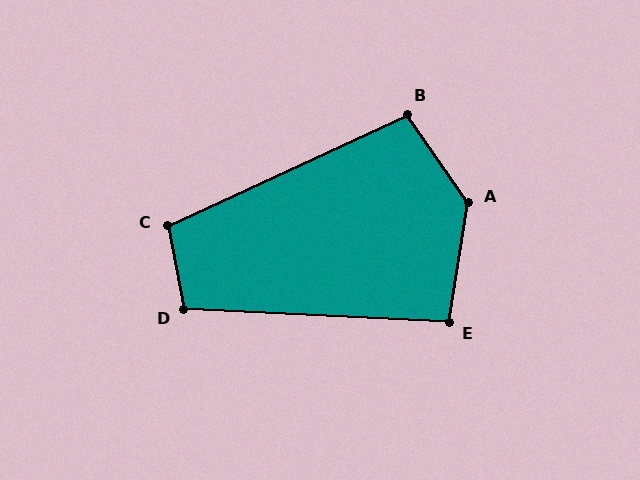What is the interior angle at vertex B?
Approximately 100 degrees (obtuse).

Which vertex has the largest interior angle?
A, at approximately 136 degrees.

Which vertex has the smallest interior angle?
E, at approximately 96 degrees.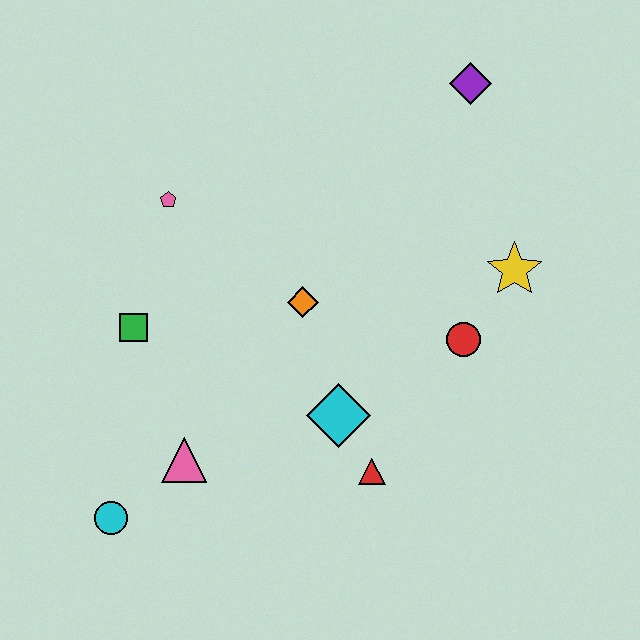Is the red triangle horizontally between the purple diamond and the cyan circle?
Yes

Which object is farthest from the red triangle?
The purple diamond is farthest from the red triangle.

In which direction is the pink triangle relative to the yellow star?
The pink triangle is to the left of the yellow star.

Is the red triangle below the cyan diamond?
Yes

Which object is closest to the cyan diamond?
The red triangle is closest to the cyan diamond.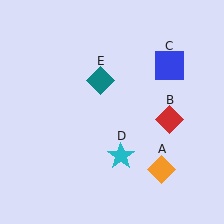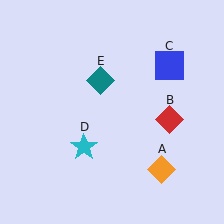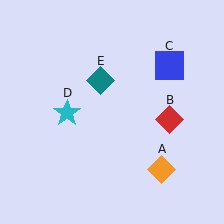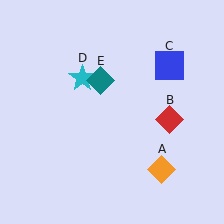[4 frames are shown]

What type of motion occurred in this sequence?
The cyan star (object D) rotated clockwise around the center of the scene.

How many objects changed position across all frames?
1 object changed position: cyan star (object D).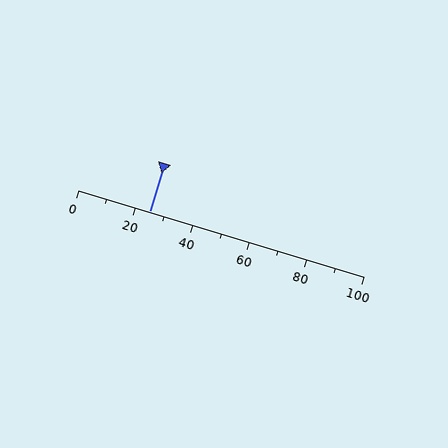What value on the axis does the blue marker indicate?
The marker indicates approximately 25.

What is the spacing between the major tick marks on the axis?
The major ticks are spaced 20 apart.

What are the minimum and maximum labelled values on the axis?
The axis runs from 0 to 100.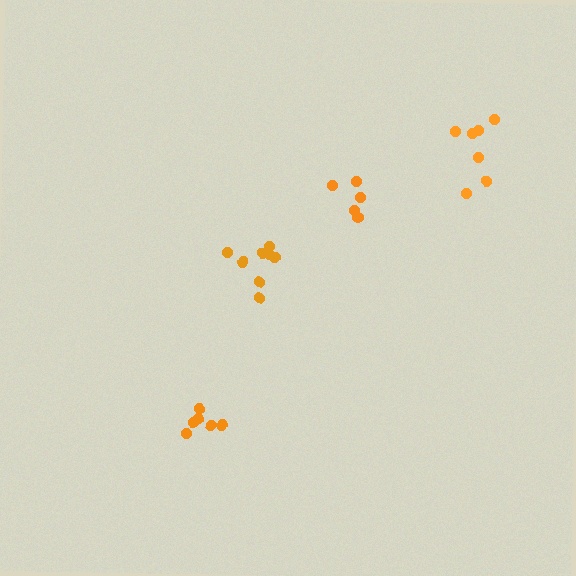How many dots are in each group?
Group 1: 6 dots, Group 2: 7 dots, Group 3: 5 dots, Group 4: 8 dots (26 total).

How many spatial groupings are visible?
There are 4 spatial groupings.